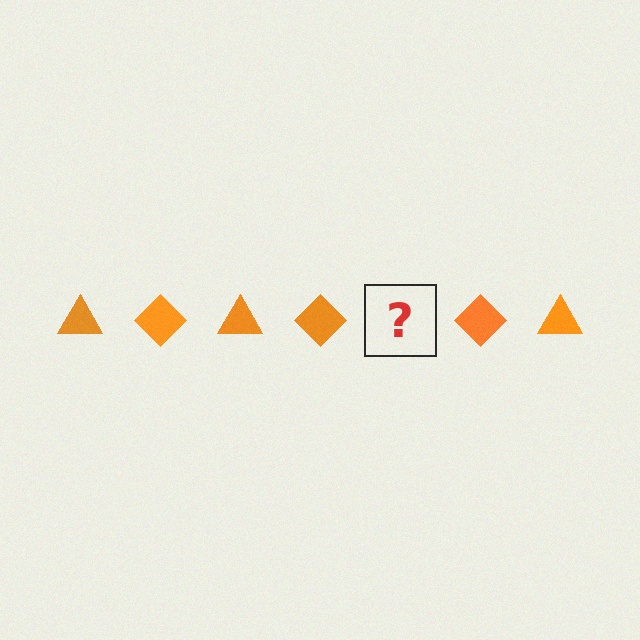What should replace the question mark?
The question mark should be replaced with an orange triangle.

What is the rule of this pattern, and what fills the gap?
The rule is that the pattern cycles through triangle, diamond shapes in orange. The gap should be filled with an orange triangle.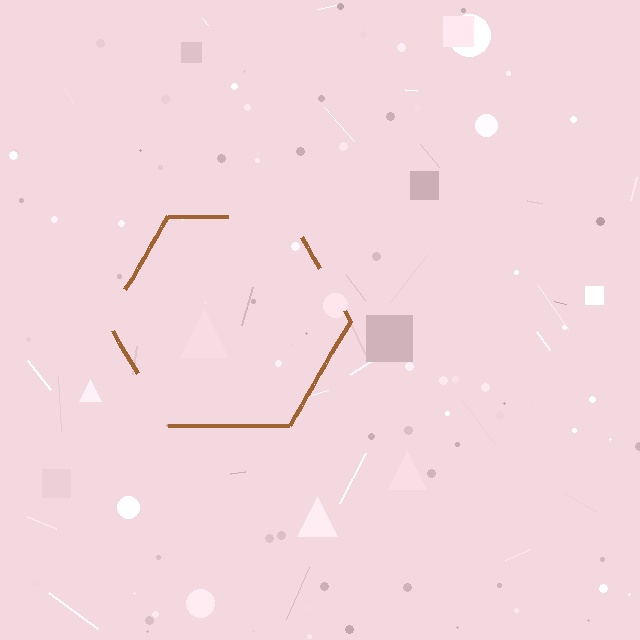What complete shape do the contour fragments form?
The contour fragments form a hexagon.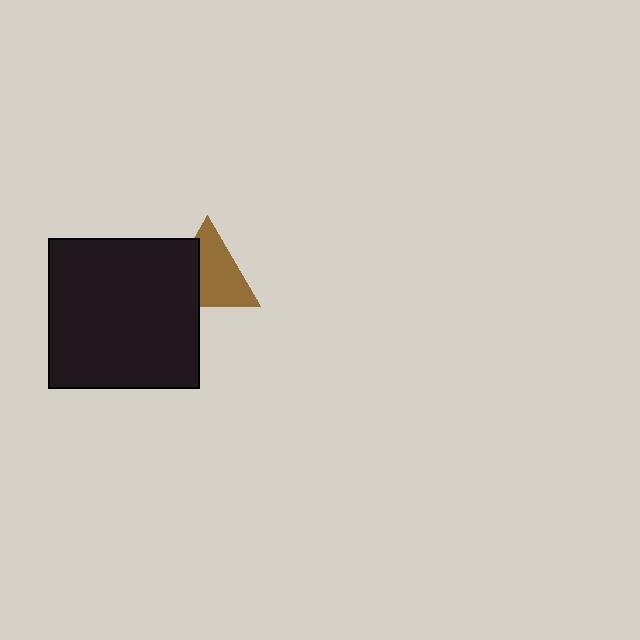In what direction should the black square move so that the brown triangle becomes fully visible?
The black square should move left. That is the shortest direction to clear the overlap and leave the brown triangle fully visible.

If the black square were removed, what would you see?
You would see the complete brown triangle.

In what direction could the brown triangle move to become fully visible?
The brown triangle could move right. That would shift it out from behind the black square entirely.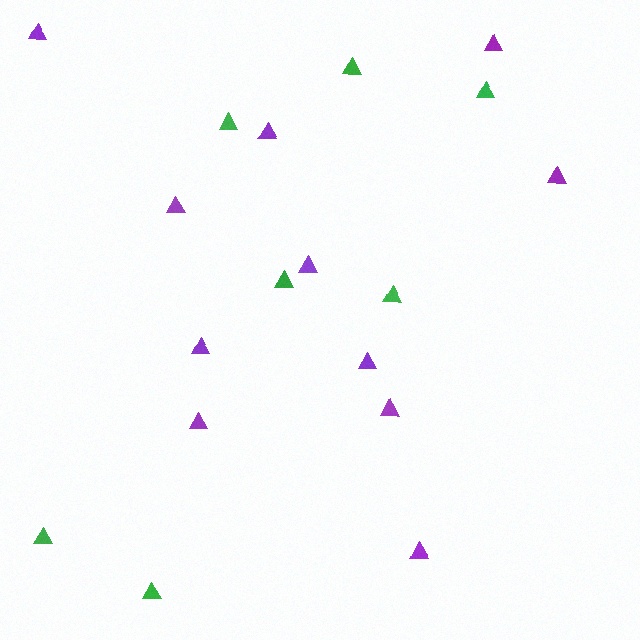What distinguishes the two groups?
There are 2 groups: one group of green triangles (7) and one group of purple triangles (11).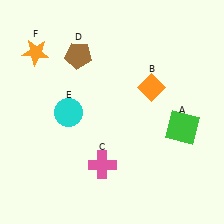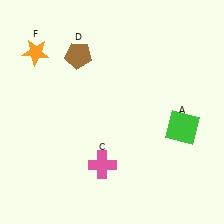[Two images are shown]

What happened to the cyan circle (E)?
The cyan circle (E) was removed in Image 2. It was in the bottom-left area of Image 1.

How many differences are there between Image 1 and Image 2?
There are 2 differences between the two images.